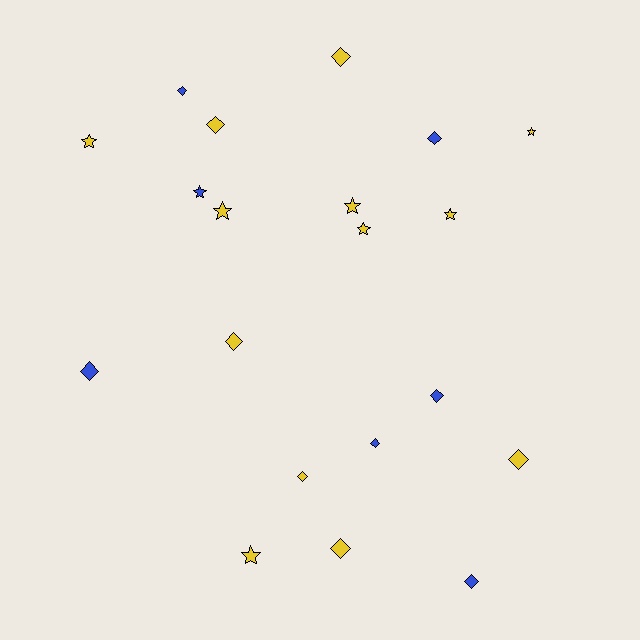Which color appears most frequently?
Yellow, with 13 objects.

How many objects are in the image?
There are 20 objects.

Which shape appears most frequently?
Diamond, with 12 objects.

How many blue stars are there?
There is 1 blue star.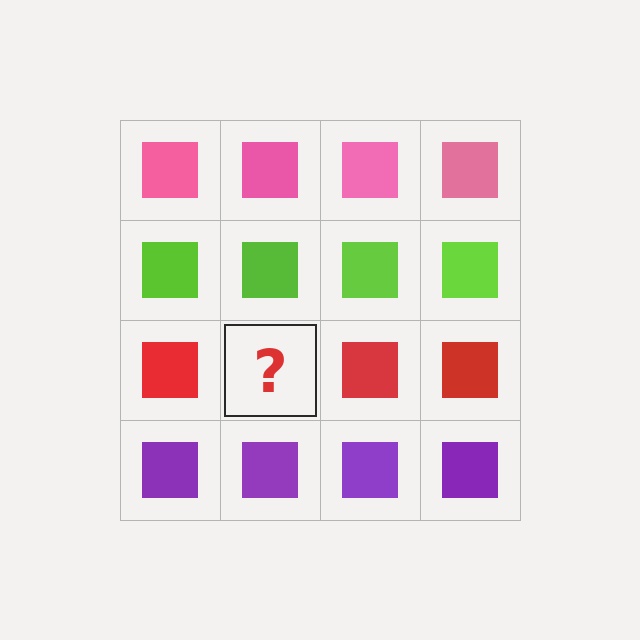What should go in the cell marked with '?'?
The missing cell should contain a red square.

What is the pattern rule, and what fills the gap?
The rule is that each row has a consistent color. The gap should be filled with a red square.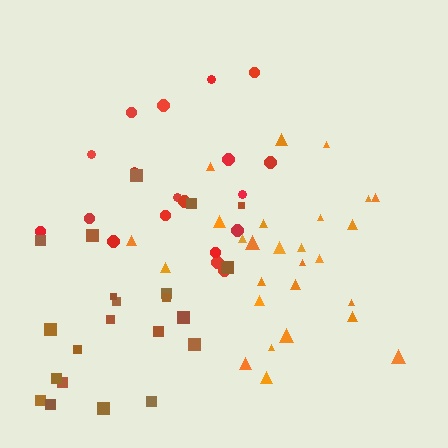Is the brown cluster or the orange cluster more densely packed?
Orange.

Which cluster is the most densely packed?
Orange.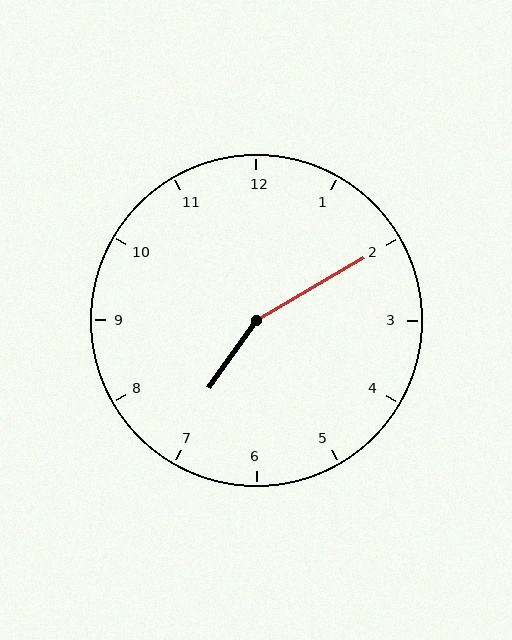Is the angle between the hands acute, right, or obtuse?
It is obtuse.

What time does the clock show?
7:10.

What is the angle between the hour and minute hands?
Approximately 155 degrees.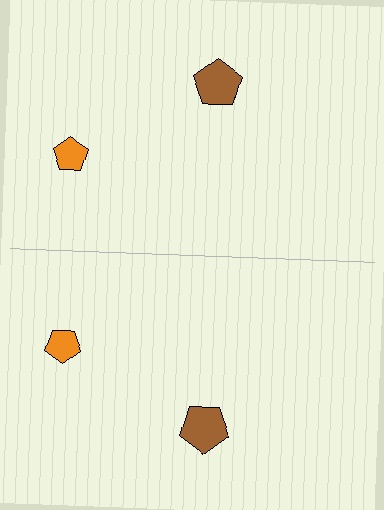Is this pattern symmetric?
Yes, this pattern has bilateral (reflection) symmetry.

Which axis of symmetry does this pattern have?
The pattern has a horizontal axis of symmetry running through the center of the image.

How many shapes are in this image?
There are 4 shapes in this image.